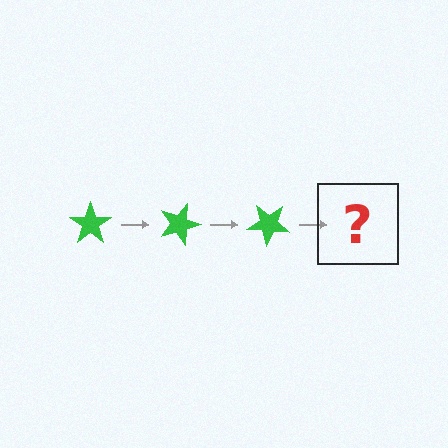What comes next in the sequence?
The next element should be a green star rotated 60 degrees.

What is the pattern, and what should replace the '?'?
The pattern is that the star rotates 20 degrees each step. The '?' should be a green star rotated 60 degrees.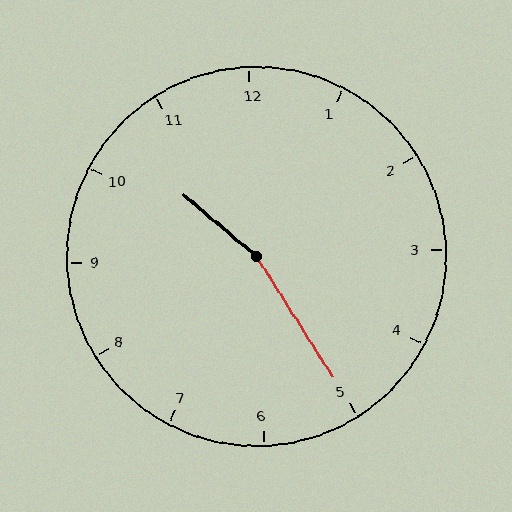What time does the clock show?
10:25.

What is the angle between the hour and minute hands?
Approximately 162 degrees.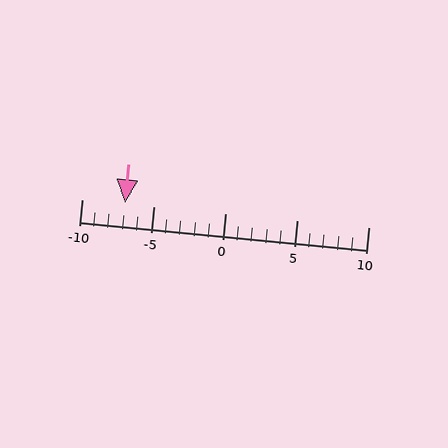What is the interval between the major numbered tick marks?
The major tick marks are spaced 5 units apart.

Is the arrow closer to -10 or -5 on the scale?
The arrow is closer to -5.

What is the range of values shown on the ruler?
The ruler shows values from -10 to 10.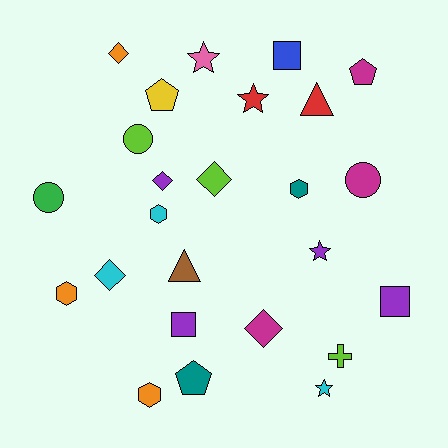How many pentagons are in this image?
There are 3 pentagons.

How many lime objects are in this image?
There are 3 lime objects.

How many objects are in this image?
There are 25 objects.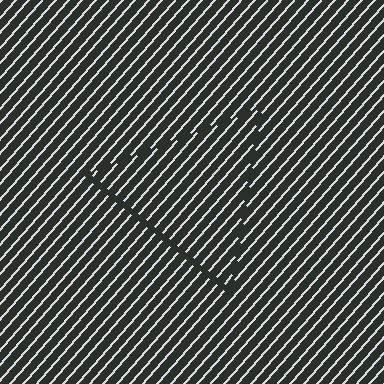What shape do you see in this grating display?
An illusory triangle. The interior of the shape contains the same grating, shifted by half a period — the contour is defined by the phase discontinuity where line-ends from the inner and outer gratings abut.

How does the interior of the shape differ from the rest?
The interior of the shape contains the same grating, shifted by half a period — the contour is defined by the phase discontinuity where line-ends from the inner and outer gratings abut.